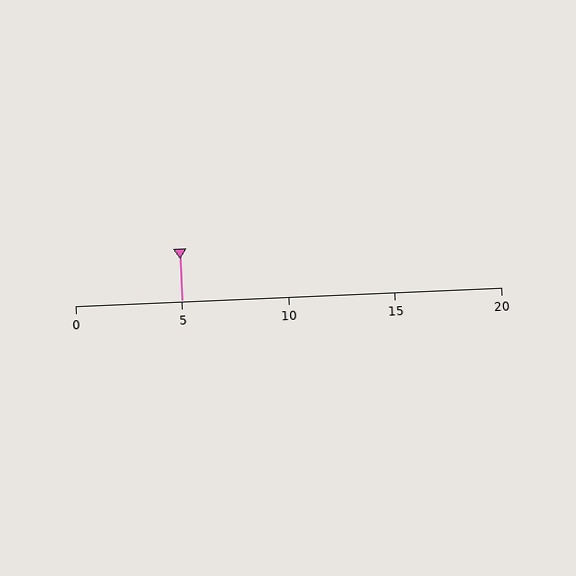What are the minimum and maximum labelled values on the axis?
The axis runs from 0 to 20.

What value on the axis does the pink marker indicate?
The marker indicates approximately 5.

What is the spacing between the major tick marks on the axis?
The major ticks are spaced 5 apart.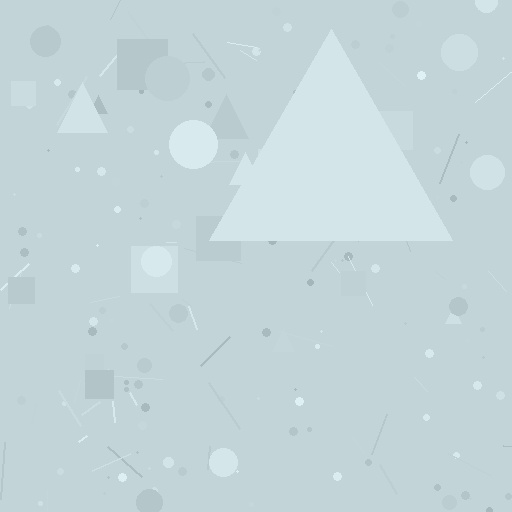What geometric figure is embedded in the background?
A triangle is embedded in the background.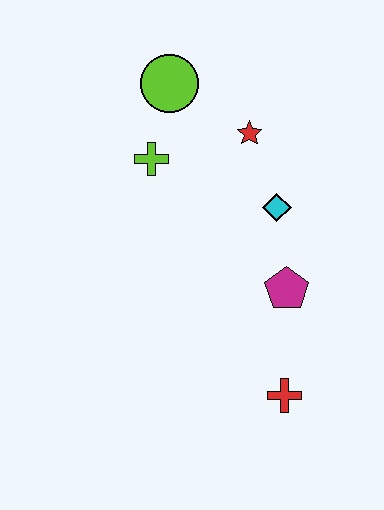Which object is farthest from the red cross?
The lime circle is farthest from the red cross.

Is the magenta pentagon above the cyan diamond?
No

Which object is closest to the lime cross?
The lime circle is closest to the lime cross.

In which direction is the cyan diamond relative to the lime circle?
The cyan diamond is below the lime circle.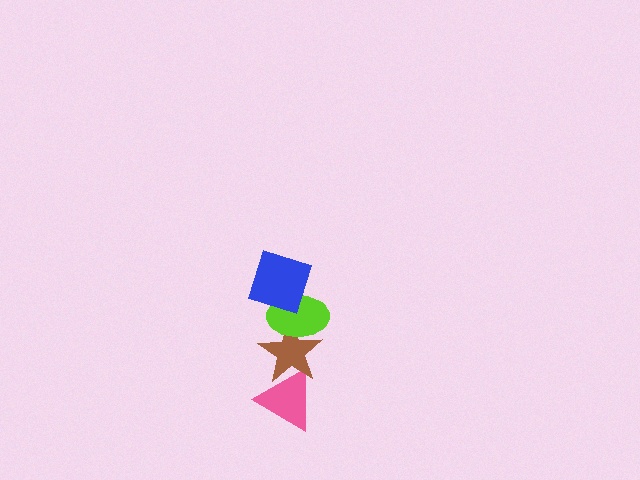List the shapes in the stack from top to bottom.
From top to bottom: the blue square, the lime ellipse, the brown star, the pink triangle.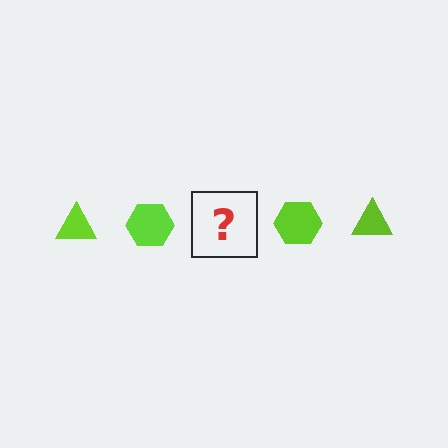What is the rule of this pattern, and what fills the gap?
The rule is that the pattern cycles through triangle, hexagon shapes in lime. The gap should be filled with a lime triangle.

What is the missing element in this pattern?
The missing element is a lime triangle.